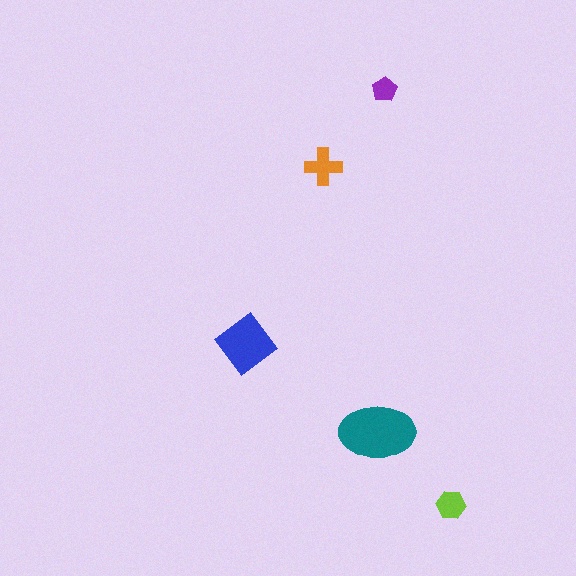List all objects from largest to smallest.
The teal ellipse, the blue diamond, the orange cross, the lime hexagon, the purple pentagon.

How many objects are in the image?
There are 5 objects in the image.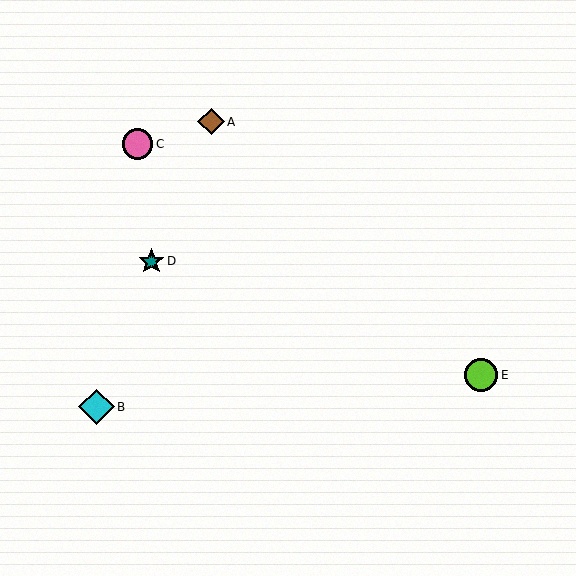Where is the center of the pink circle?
The center of the pink circle is at (138, 144).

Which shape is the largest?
The cyan diamond (labeled B) is the largest.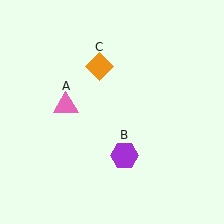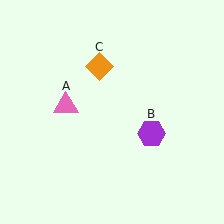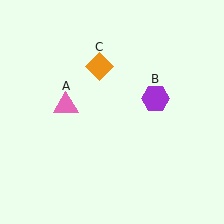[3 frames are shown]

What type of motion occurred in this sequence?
The purple hexagon (object B) rotated counterclockwise around the center of the scene.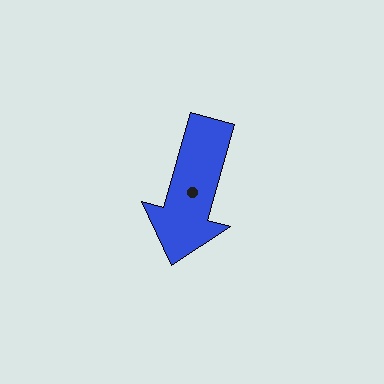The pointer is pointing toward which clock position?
Roughly 7 o'clock.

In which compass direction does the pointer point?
South.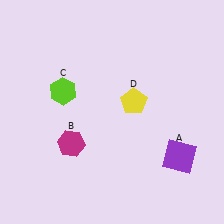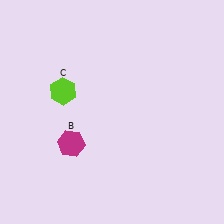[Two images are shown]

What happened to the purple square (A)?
The purple square (A) was removed in Image 2. It was in the bottom-right area of Image 1.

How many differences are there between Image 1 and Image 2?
There are 2 differences between the two images.